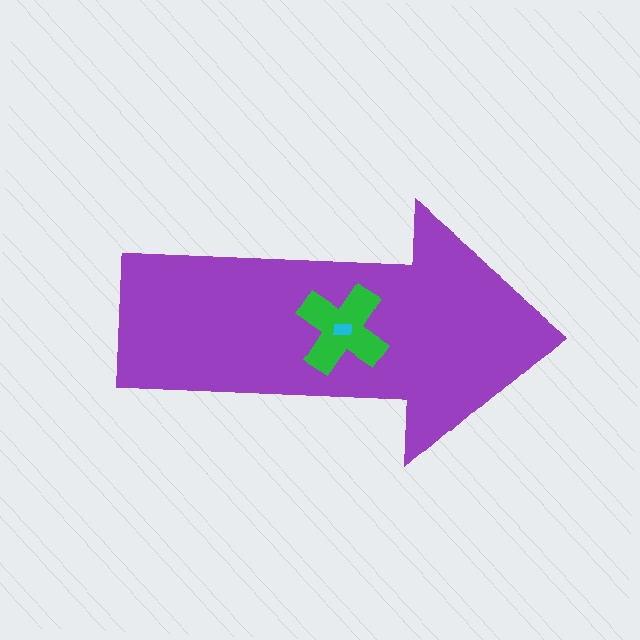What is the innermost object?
The cyan rectangle.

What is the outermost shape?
The purple arrow.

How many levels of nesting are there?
3.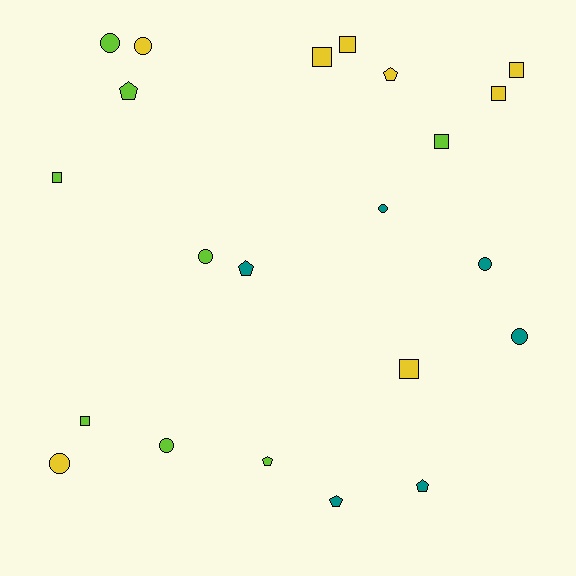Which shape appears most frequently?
Circle, with 8 objects.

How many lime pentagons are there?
There are 2 lime pentagons.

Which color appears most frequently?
Lime, with 8 objects.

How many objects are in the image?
There are 22 objects.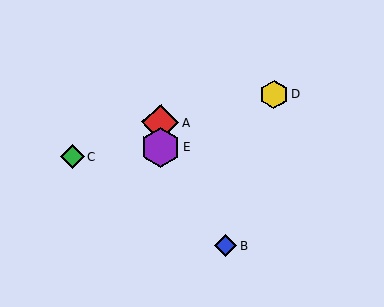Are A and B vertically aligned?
No, A is at x≈161 and B is at x≈226.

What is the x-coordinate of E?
Object E is at x≈161.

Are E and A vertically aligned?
Yes, both are at x≈161.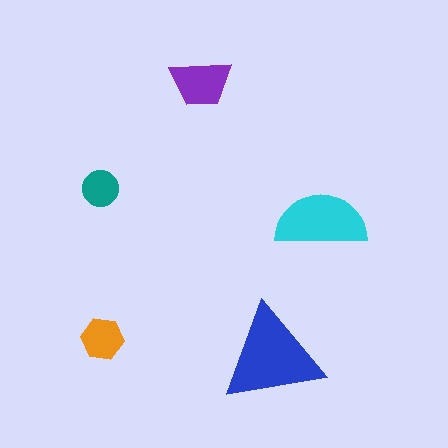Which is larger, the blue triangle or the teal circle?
The blue triangle.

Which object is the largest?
The blue triangle.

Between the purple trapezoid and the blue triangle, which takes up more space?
The blue triangle.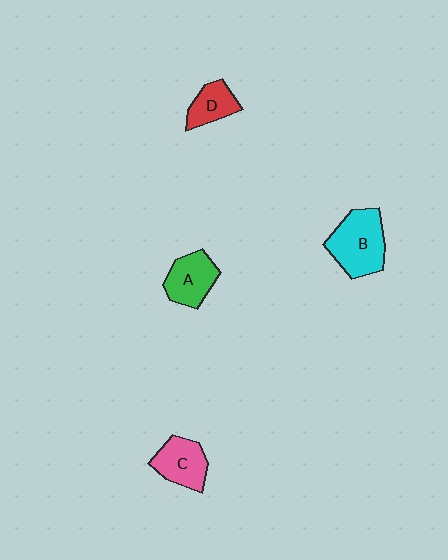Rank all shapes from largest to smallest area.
From largest to smallest: B (cyan), A (green), C (pink), D (red).